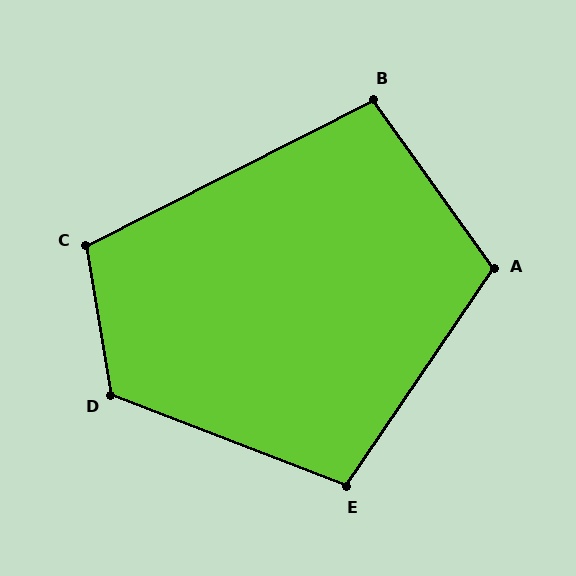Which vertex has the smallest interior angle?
B, at approximately 99 degrees.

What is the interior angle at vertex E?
Approximately 103 degrees (obtuse).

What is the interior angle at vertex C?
Approximately 107 degrees (obtuse).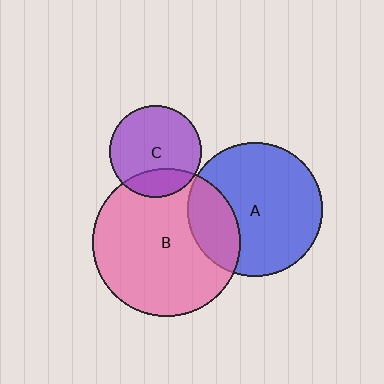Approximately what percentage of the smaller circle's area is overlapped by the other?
Approximately 25%.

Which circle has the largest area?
Circle B (pink).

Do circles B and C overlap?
Yes.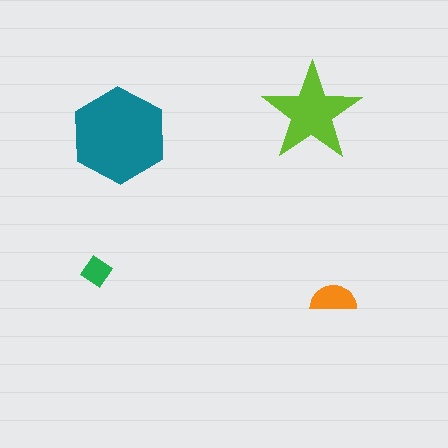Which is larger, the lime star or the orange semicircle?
The lime star.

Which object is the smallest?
The green diamond.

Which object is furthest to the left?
The green diamond is leftmost.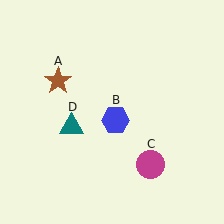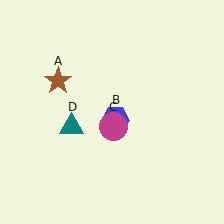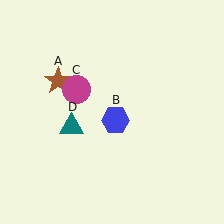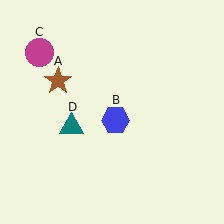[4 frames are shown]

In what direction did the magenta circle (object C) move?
The magenta circle (object C) moved up and to the left.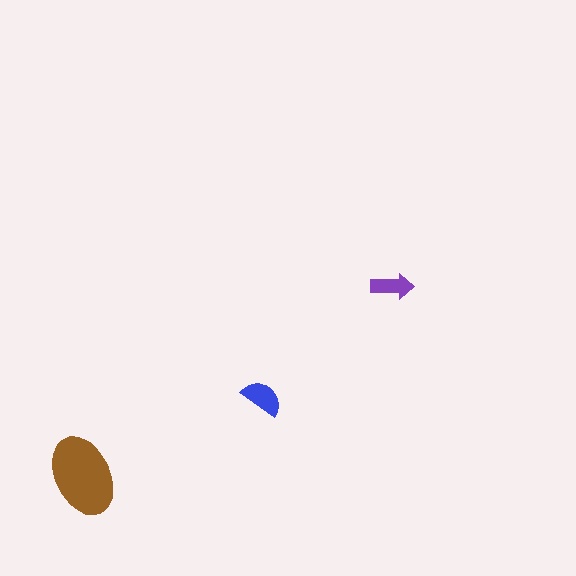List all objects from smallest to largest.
The purple arrow, the blue semicircle, the brown ellipse.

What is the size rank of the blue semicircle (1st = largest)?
2nd.